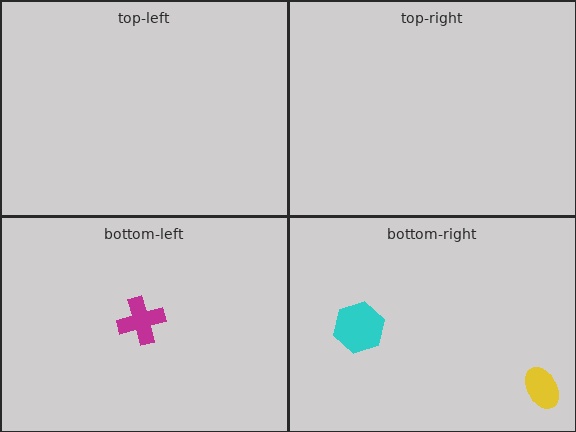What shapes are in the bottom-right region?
The cyan hexagon, the yellow ellipse.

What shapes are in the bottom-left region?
The magenta cross.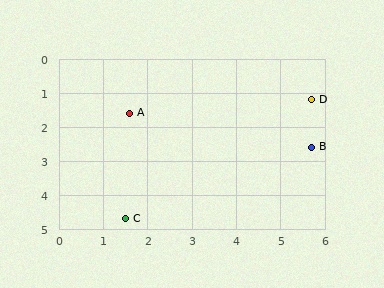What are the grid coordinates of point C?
Point C is at approximately (1.5, 4.7).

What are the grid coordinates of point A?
Point A is at approximately (1.6, 1.6).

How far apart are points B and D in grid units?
Points B and D are about 1.4 grid units apart.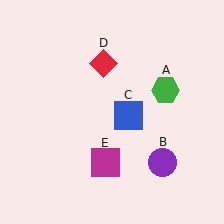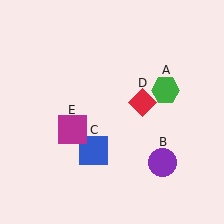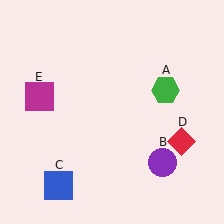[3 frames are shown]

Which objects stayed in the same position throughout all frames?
Green hexagon (object A) and purple circle (object B) remained stationary.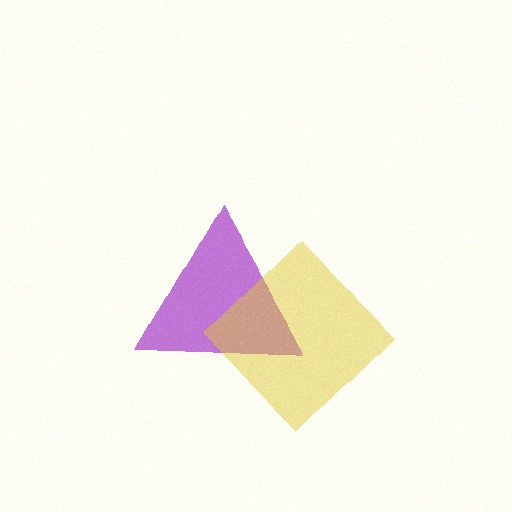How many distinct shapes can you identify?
There are 2 distinct shapes: a purple triangle, a yellow diamond.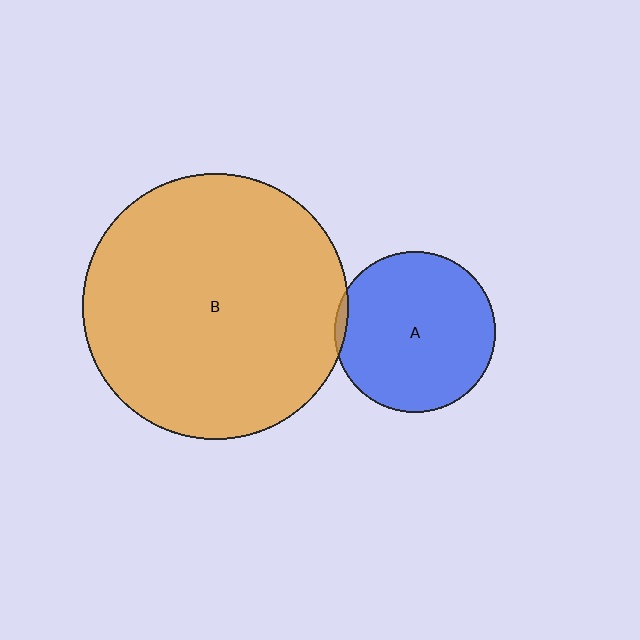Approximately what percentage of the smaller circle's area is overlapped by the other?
Approximately 5%.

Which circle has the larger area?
Circle B (orange).